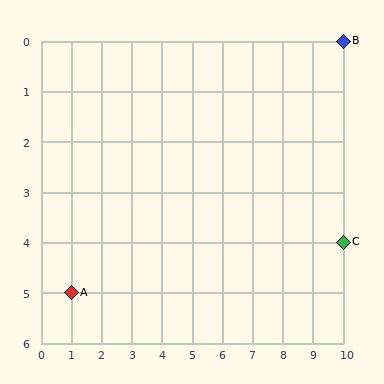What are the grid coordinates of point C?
Point C is at grid coordinates (10, 4).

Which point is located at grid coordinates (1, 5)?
Point A is at (1, 5).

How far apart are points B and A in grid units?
Points B and A are 9 columns and 5 rows apart (about 10.3 grid units diagonally).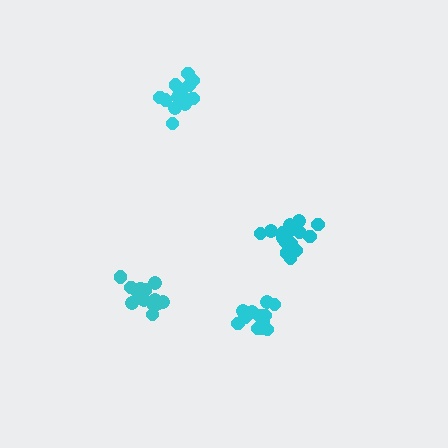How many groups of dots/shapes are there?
There are 4 groups.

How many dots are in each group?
Group 1: 18 dots, Group 2: 13 dots, Group 3: 15 dots, Group 4: 12 dots (58 total).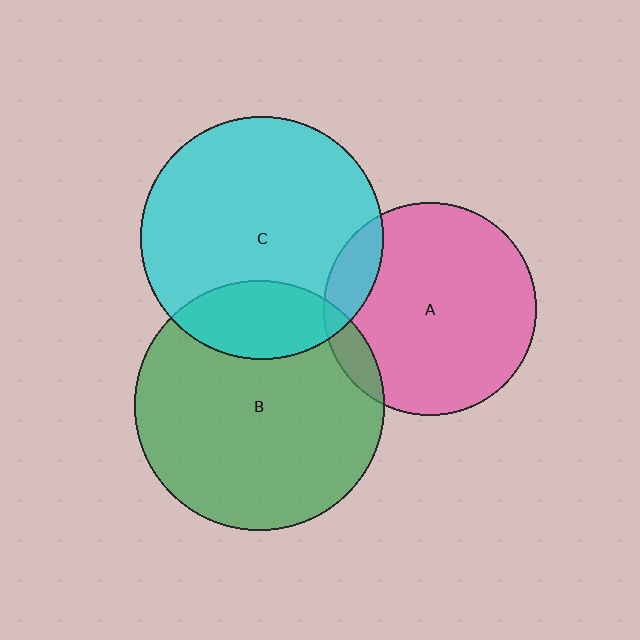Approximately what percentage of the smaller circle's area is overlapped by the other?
Approximately 20%.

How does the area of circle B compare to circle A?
Approximately 1.4 times.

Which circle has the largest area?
Circle B (green).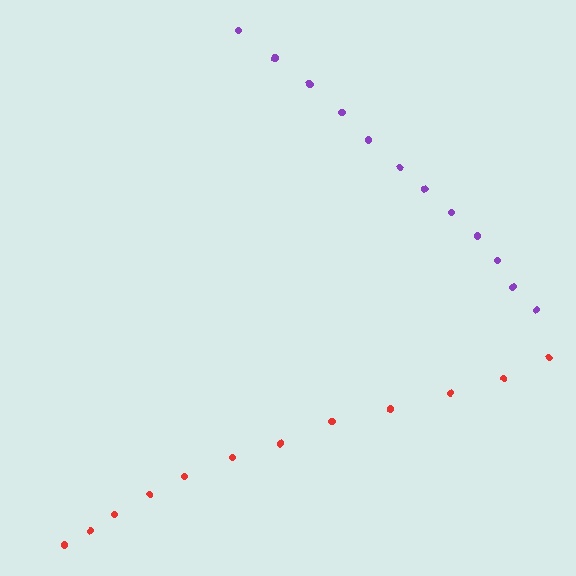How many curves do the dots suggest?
There are 2 distinct paths.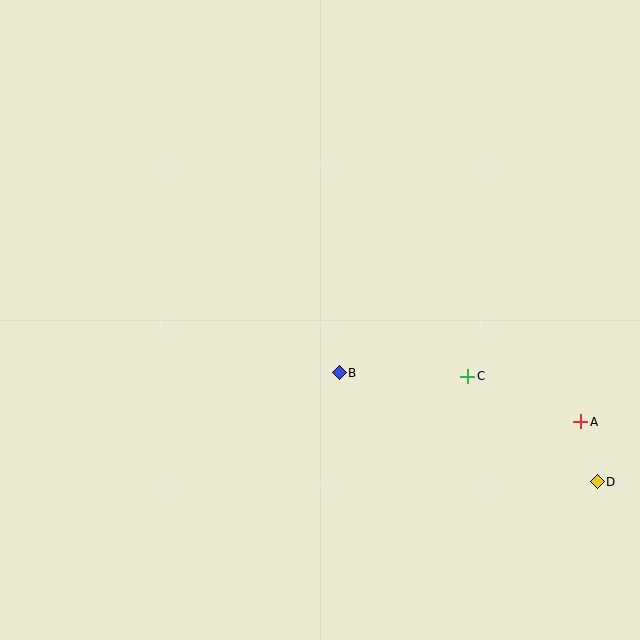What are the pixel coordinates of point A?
Point A is at (581, 422).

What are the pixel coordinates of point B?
Point B is at (339, 373).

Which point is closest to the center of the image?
Point B at (339, 373) is closest to the center.